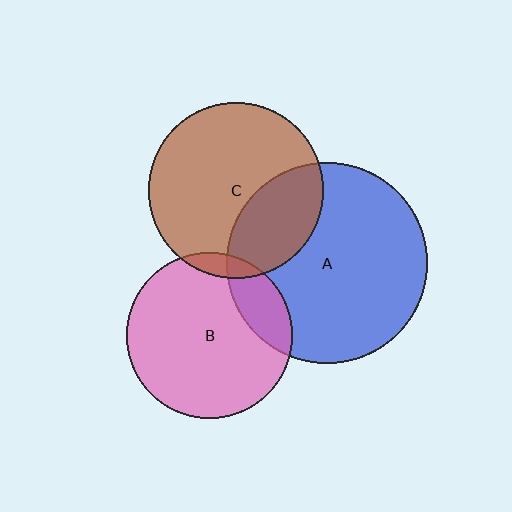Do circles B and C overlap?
Yes.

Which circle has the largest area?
Circle A (blue).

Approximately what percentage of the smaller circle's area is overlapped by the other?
Approximately 5%.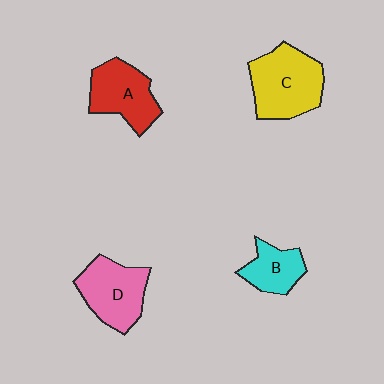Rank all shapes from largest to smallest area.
From largest to smallest: C (yellow), D (pink), A (red), B (cyan).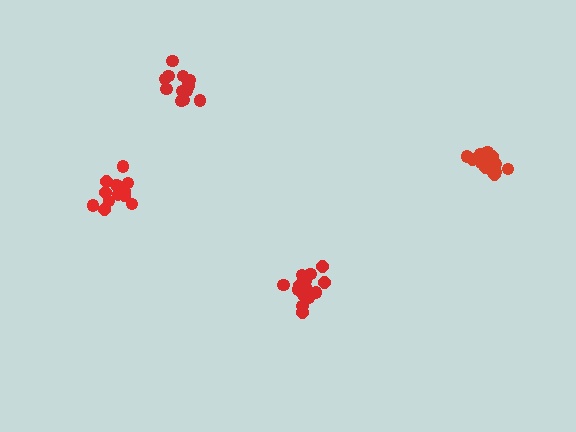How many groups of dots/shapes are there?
There are 4 groups.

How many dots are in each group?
Group 1: 16 dots, Group 2: 13 dots, Group 3: 15 dots, Group 4: 14 dots (58 total).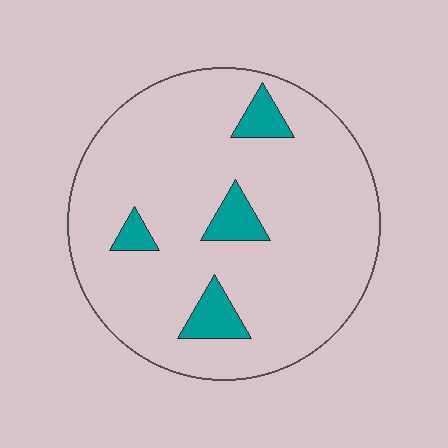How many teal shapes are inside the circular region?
4.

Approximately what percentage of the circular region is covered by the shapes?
Approximately 10%.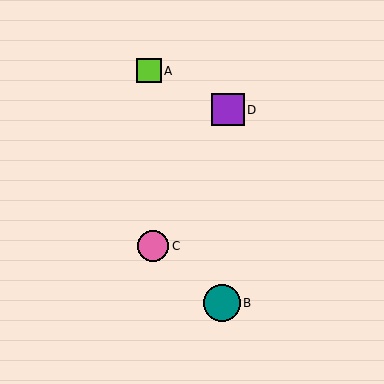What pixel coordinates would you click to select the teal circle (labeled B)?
Click at (222, 303) to select the teal circle B.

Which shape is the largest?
The teal circle (labeled B) is the largest.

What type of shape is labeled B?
Shape B is a teal circle.